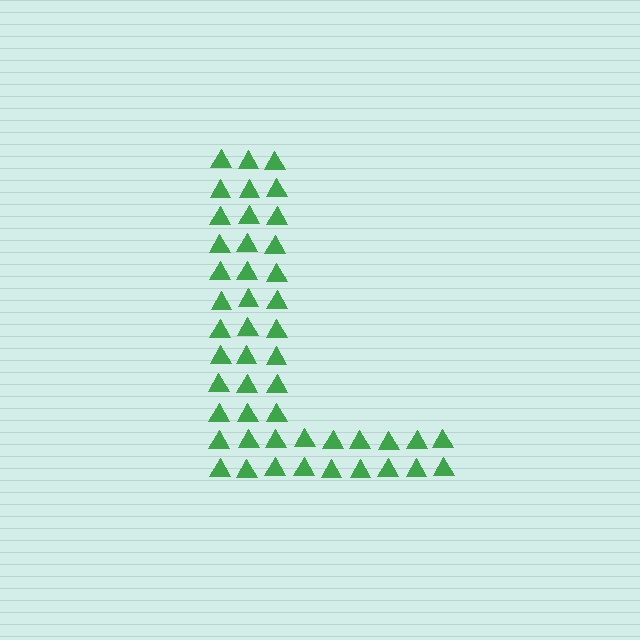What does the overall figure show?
The overall figure shows the letter L.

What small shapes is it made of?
It is made of small triangles.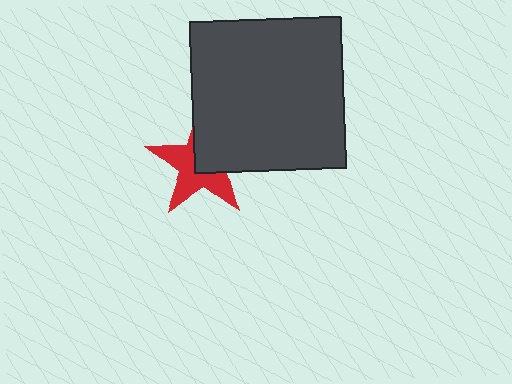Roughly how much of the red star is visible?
About half of it is visible (roughly 55%).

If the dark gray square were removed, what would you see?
You would see the complete red star.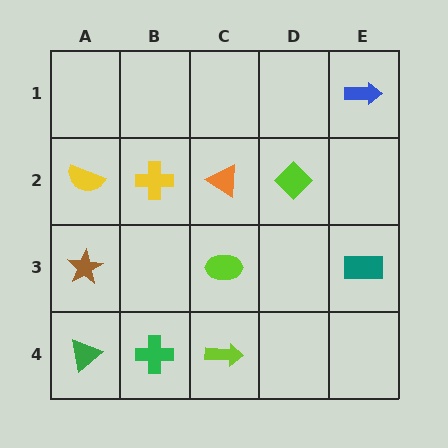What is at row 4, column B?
A green cross.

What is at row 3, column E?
A teal rectangle.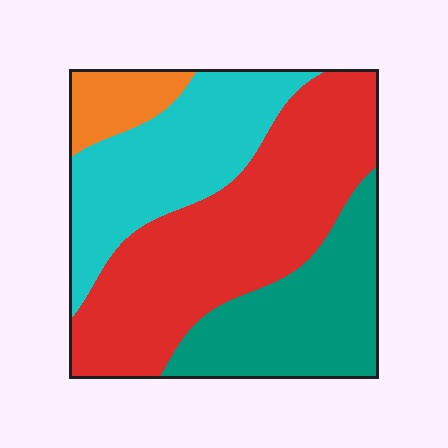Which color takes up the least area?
Orange, at roughly 5%.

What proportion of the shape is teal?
Teal covers around 25% of the shape.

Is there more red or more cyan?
Red.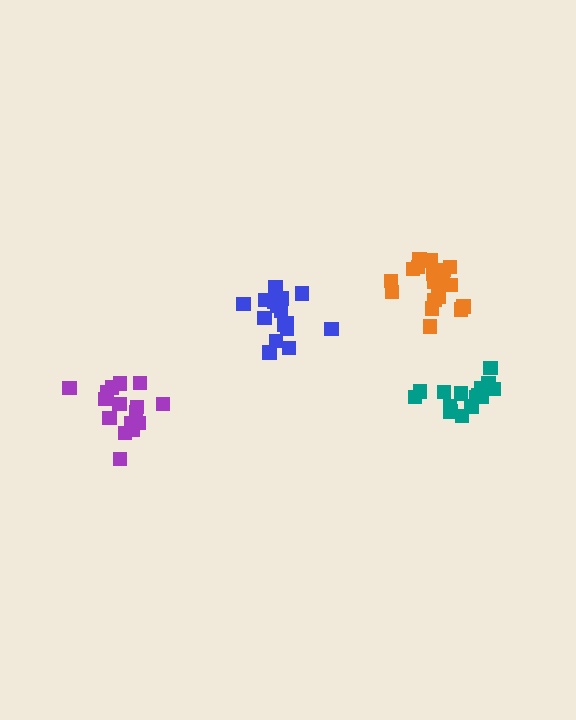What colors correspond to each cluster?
The clusters are colored: teal, orange, purple, blue.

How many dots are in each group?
Group 1: 15 dots, Group 2: 18 dots, Group 3: 16 dots, Group 4: 18 dots (67 total).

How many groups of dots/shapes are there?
There are 4 groups.